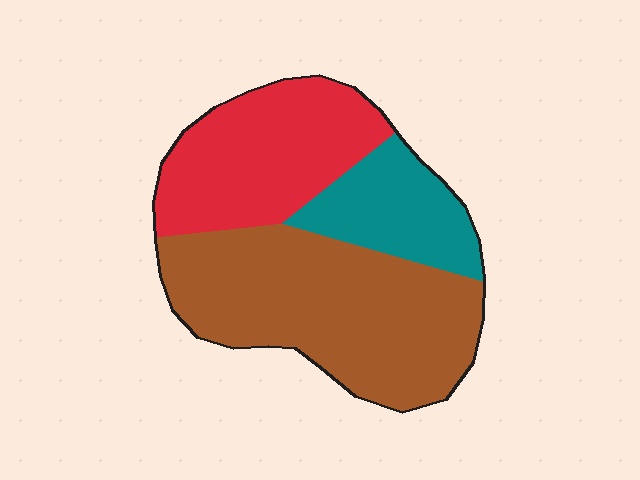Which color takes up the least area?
Teal, at roughly 20%.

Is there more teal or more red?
Red.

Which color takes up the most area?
Brown, at roughly 50%.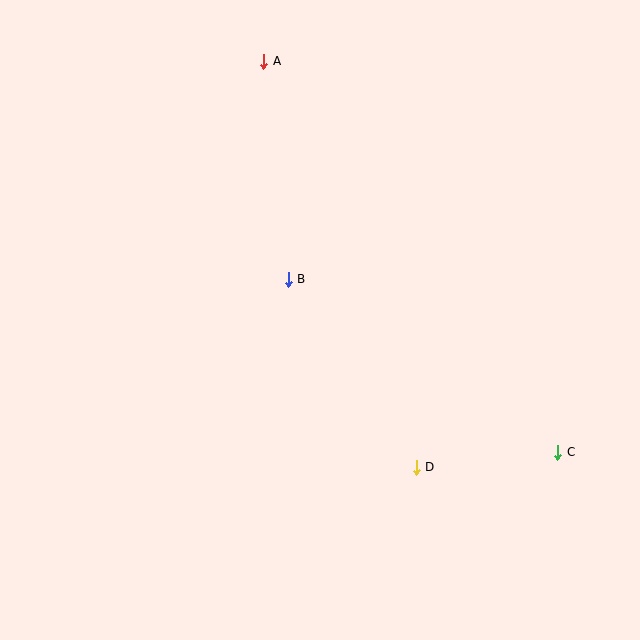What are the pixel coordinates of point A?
Point A is at (264, 61).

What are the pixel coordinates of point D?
Point D is at (416, 467).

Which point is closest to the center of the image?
Point B at (288, 279) is closest to the center.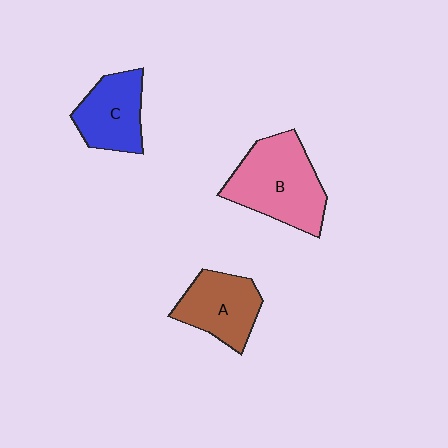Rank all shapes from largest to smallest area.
From largest to smallest: B (pink), A (brown), C (blue).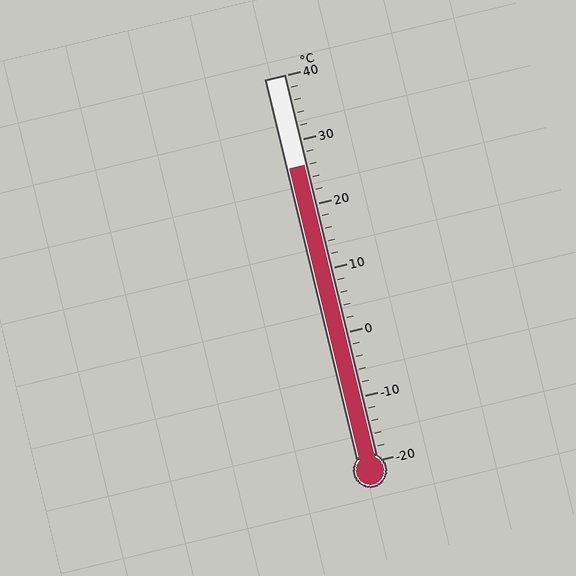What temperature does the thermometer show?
The thermometer shows approximately 26°C.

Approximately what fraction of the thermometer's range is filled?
The thermometer is filled to approximately 75% of its range.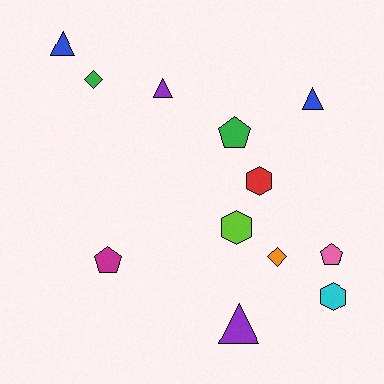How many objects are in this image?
There are 12 objects.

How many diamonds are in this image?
There are 2 diamonds.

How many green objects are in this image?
There are 2 green objects.